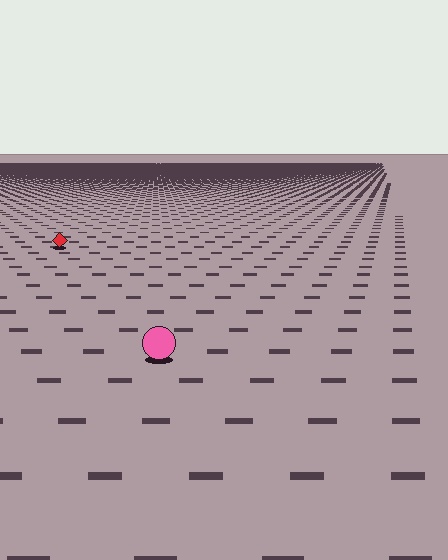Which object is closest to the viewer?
The pink circle is closest. The texture marks near it are larger and more spread out.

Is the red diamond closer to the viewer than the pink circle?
No. The pink circle is closer — you can tell from the texture gradient: the ground texture is coarser near it.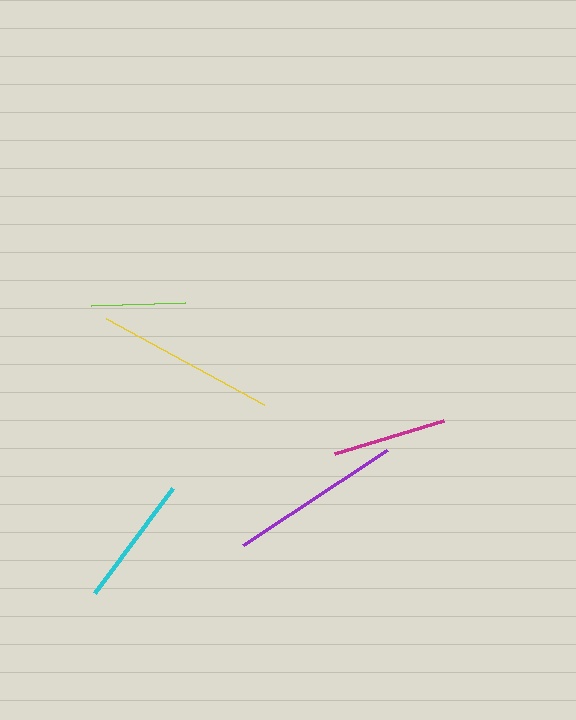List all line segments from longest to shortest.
From longest to shortest: yellow, purple, cyan, magenta, lime.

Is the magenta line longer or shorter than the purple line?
The purple line is longer than the magenta line.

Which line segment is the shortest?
The lime line is the shortest at approximately 95 pixels.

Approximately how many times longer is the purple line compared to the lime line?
The purple line is approximately 1.8 times the length of the lime line.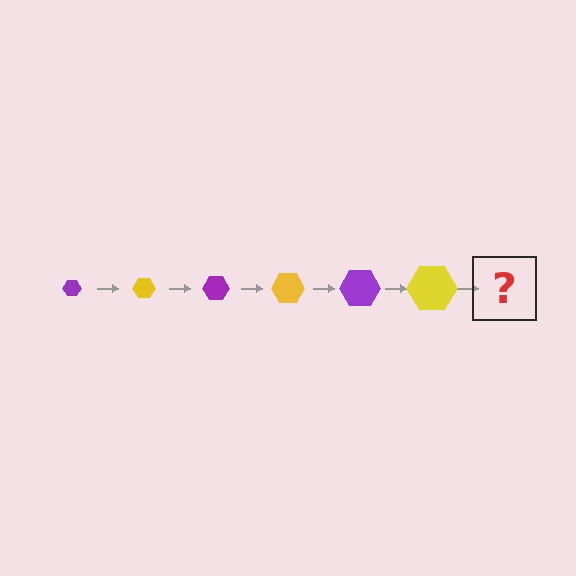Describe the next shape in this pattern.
It should be a purple hexagon, larger than the previous one.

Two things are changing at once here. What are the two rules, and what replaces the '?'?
The two rules are that the hexagon grows larger each step and the color cycles through purple and yellow. The '?' should be a purple hexagon, larger than the previous one.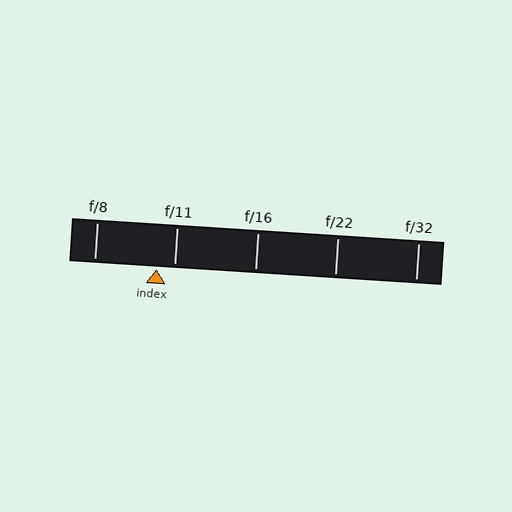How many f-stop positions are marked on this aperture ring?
There are 5 f-stop positions marked.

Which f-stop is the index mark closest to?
The index mark is closest to f/11.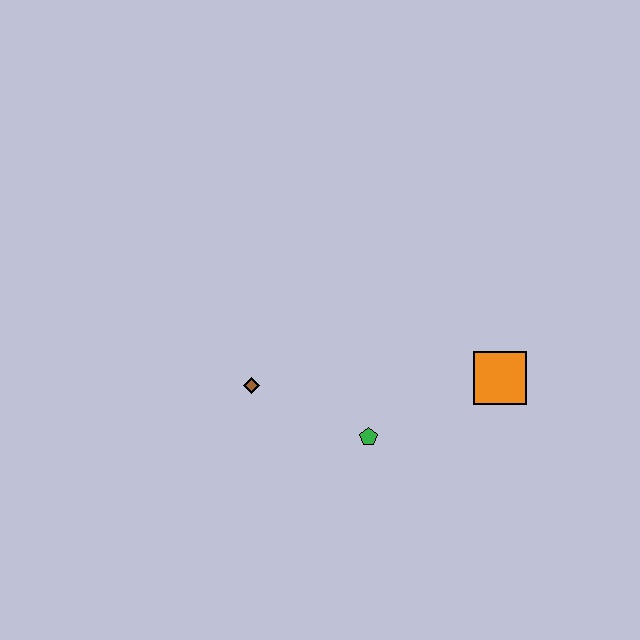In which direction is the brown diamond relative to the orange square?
The brown diamond is to the left of the orange square.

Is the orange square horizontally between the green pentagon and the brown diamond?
No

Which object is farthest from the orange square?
The brown diamond is farthest from the orange square.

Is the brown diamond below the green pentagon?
No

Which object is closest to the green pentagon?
The brown diamond is closest to the green pentagon.